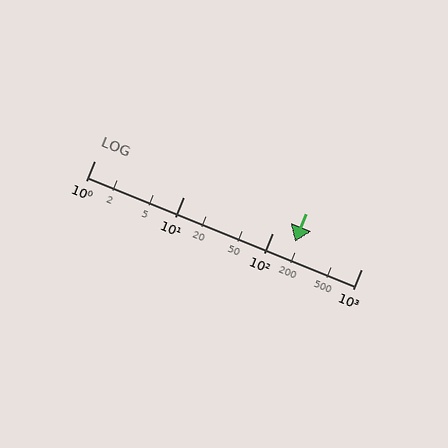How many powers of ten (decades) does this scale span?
The scale spans 3 decades, from 1 to 1000.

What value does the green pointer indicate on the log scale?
The pointer indicates approximately 180.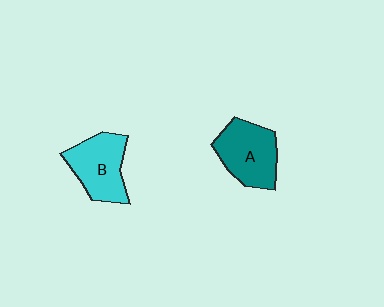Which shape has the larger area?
Shape A (teal).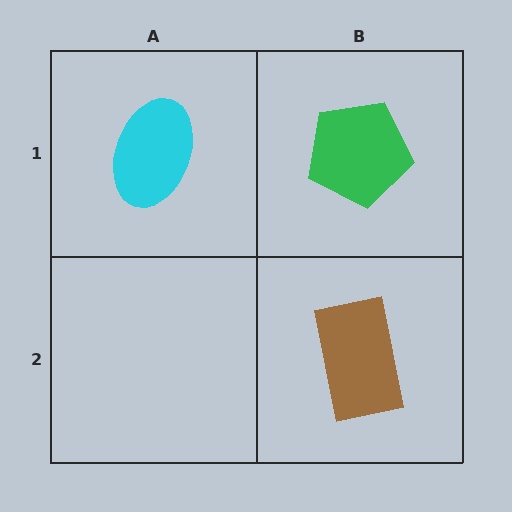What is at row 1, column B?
A green pentagon.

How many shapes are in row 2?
1 shape.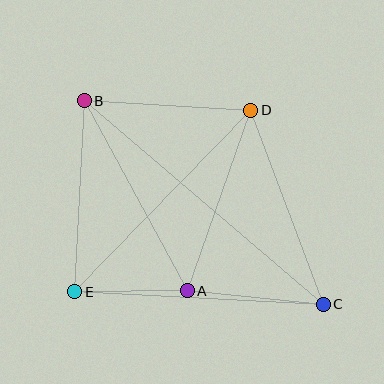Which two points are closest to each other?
Points A and E are closest to each other.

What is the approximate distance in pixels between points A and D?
The distance between A and D is approximately 191 pixels.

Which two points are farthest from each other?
Points B and C are farthest from each other.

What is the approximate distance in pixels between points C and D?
The distance between C and D is approximately 207 pixels.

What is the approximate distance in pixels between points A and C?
The distance between A and C is approximately 137 pixels.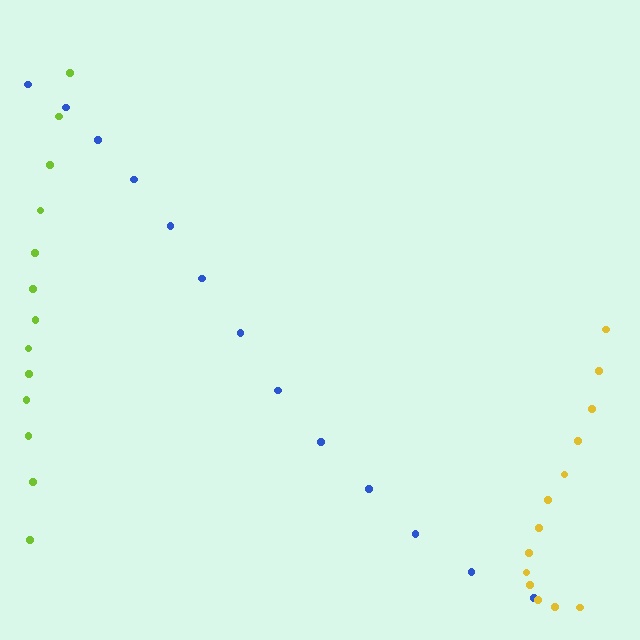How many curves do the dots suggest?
There are 3 distinct paths.